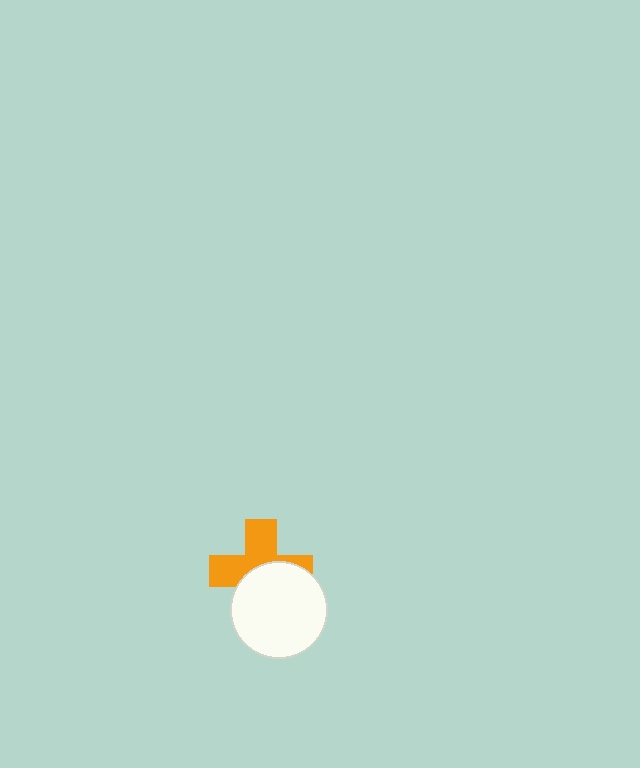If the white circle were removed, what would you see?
You would see the complete orange cross.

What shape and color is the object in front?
The object in front is a white circle.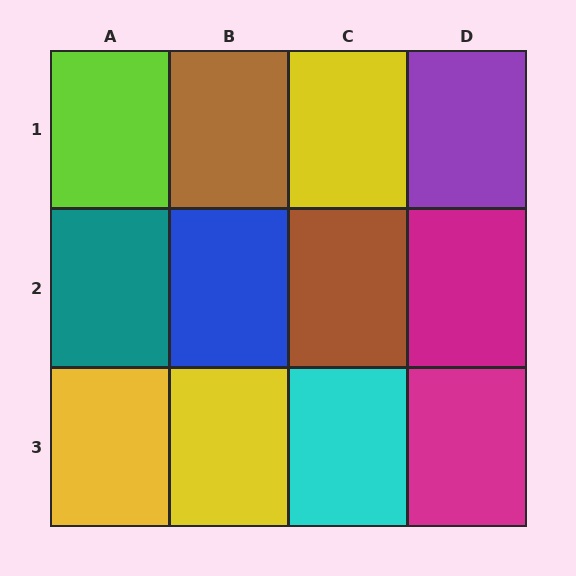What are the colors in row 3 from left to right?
Yellow, yellow, cyan, magenta.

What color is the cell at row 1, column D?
Purple.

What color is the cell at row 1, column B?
Brown.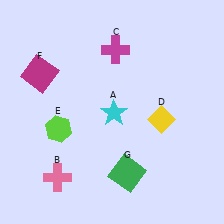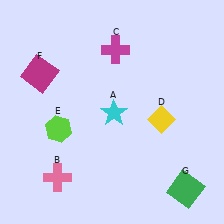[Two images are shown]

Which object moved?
The green square (G) moved right.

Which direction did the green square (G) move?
The green square (G) moved right.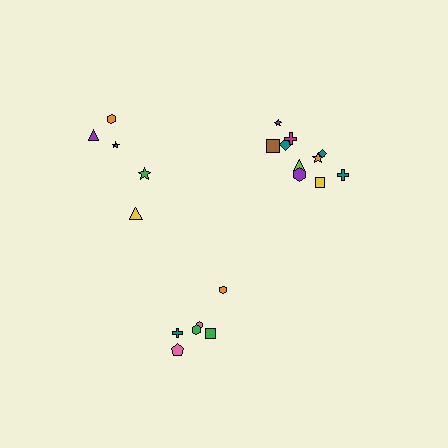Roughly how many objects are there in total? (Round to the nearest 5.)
Roughly 20 objects in total.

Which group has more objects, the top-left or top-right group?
The top-right group.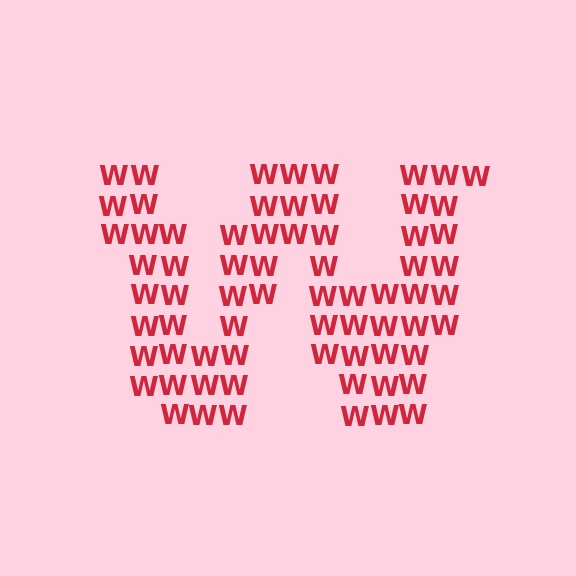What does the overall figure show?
The overall figure shows the letter W.